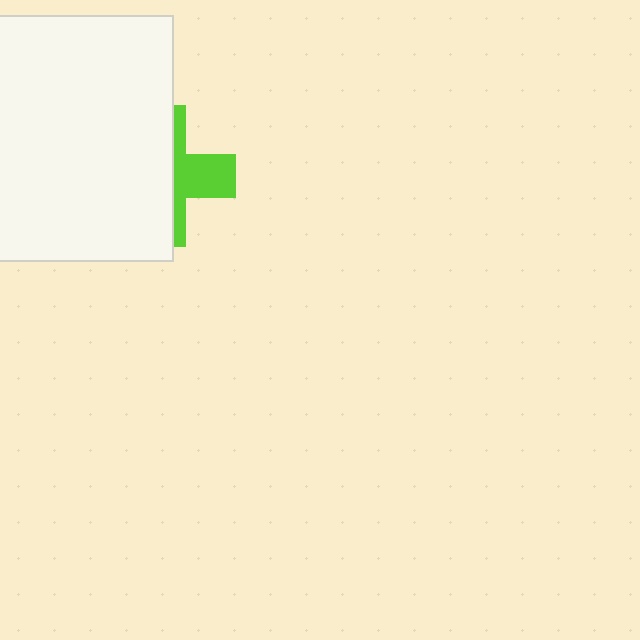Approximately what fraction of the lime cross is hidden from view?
Roughly 62% of the lime cross is hidden behind the white rectangle.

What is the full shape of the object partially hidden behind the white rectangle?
The partially hidden object is a lime cross.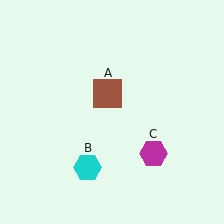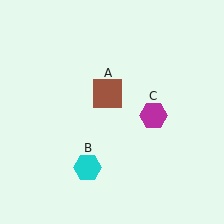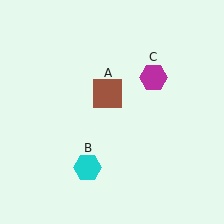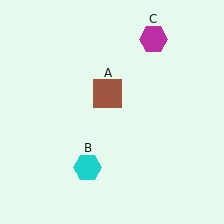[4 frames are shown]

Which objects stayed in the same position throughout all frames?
Brown square (object A) and cyan hexagon (object B) remained stationary.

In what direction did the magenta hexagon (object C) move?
The magenta hexagon (object C) moved up.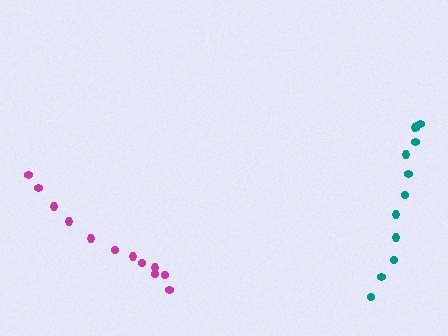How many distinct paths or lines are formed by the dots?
There are 2 distinct paths.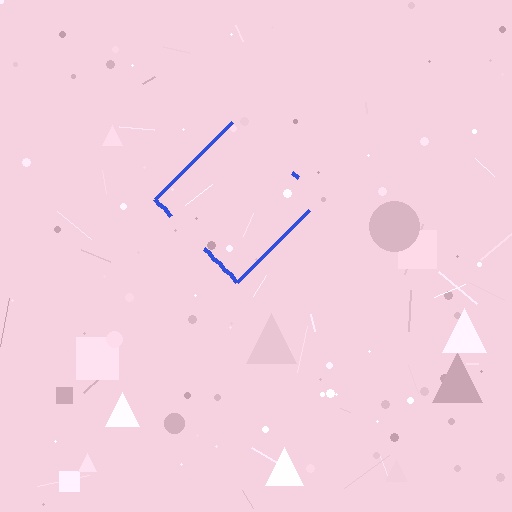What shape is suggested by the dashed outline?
The dashed outline suggests a diamond.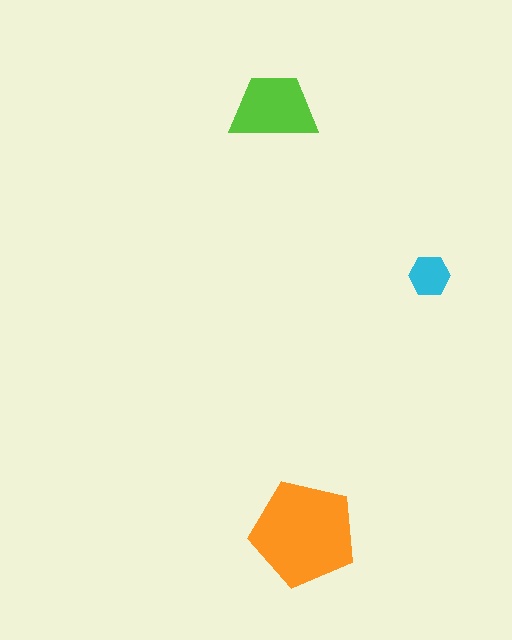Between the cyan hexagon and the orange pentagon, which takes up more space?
The orange pentagon.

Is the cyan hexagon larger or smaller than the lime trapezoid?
Smaller.